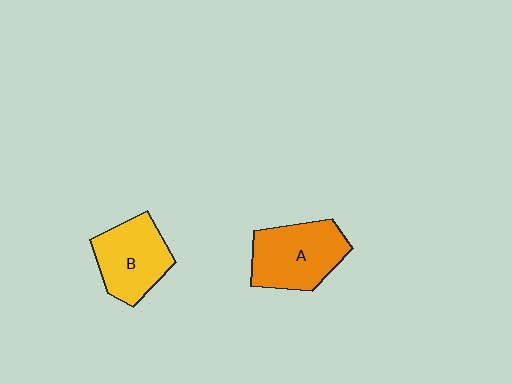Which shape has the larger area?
Shape A (orange).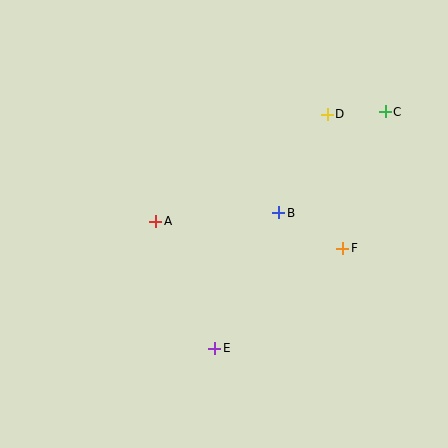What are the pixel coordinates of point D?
Point D is at (327, 114).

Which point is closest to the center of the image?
Point B at (279, 213) is closest to the center.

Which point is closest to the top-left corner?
Point A is closest to the top-left corner.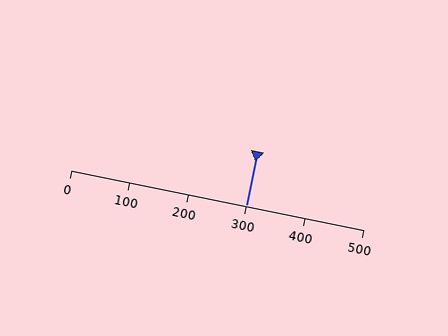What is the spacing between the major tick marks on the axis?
The major ticks are spaced 100 apart.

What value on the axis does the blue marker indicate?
The marker indicates approximately 300.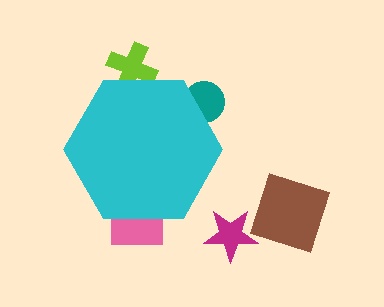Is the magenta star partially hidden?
No, the magenta star is fully visible.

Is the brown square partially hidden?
No, the brown square is fully visible.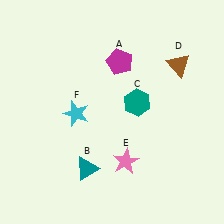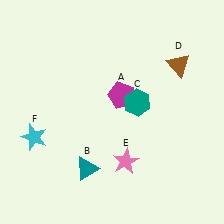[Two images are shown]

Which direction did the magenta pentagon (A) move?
The magenta pentagon (A) moved down.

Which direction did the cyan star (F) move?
The cyan star (F) moved left.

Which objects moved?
The objects that moved are: the magenta pentagon (A), the cyan star (F).